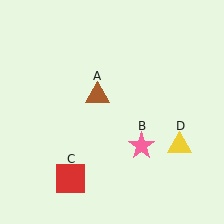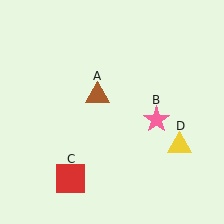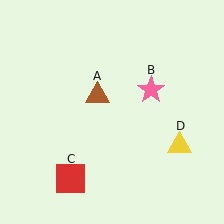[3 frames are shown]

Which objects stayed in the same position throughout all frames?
Brown triangle (object A) and red square (object C) and yellow triangle (object D) remained stationary.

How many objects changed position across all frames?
1 object changed position: pink star (object B).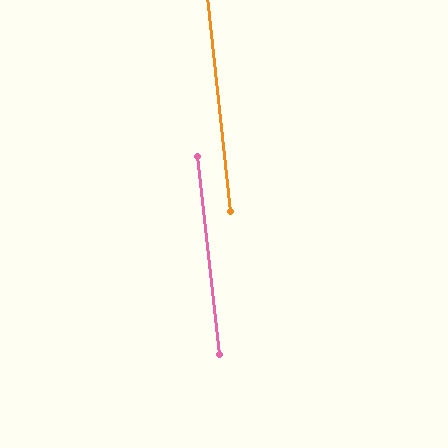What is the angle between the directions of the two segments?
Approximately 0 degrees.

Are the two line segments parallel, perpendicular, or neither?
Parallel — their directions differ by only 0.4°.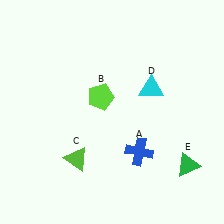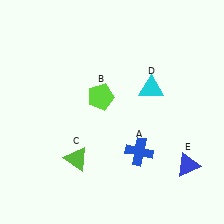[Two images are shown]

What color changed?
The triangle (E) changed from green in Image 1 to blue in Image 2.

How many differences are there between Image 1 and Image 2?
There is 1 difference between the two images.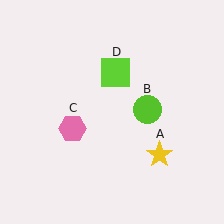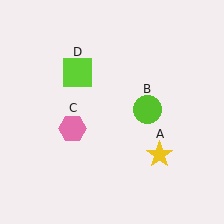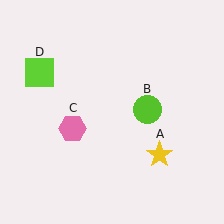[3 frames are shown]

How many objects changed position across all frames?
1 object changed position: lime square (object D).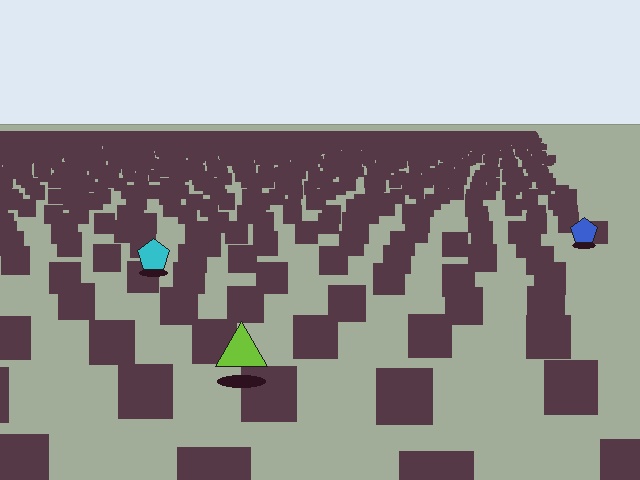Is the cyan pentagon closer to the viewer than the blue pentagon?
Yes. The cyan pentagon is closer — you can tell from the texture gradient: the ground texture is coarser near it.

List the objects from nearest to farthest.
From nearest to farthest: the lime triangle, the cyan pentagon, the blue pentagon.